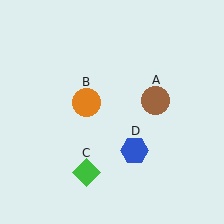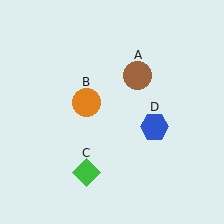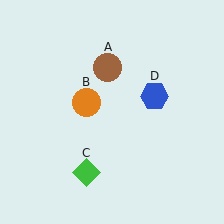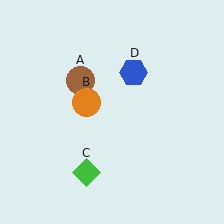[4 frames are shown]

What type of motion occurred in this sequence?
The brown circle (object A), blue hexagon (object D) rotated counterclockwise around the center of the scene.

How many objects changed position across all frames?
2 objects changed position: brown circle (object A), blue hexagon (object D).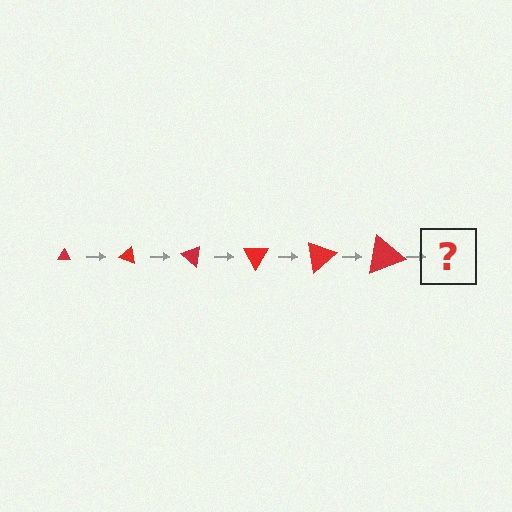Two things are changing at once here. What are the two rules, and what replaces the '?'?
The two rules are that the triangle grows larger each step and it rotates 20 degrees each step. The '?' should be a triangle, larger than the previous one and rotated 120 degrees from the start.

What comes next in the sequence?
The next element should be a triangle, larger than the previous one and rotated 120 degrees from the start.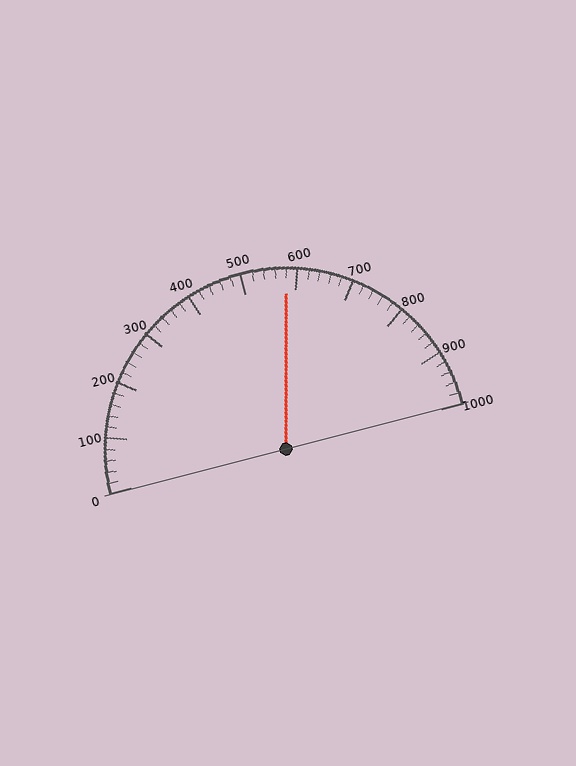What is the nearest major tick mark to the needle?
The nearest major tick mark is 600.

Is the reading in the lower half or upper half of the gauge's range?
The reading is in the upper half of the range (0 to 1000).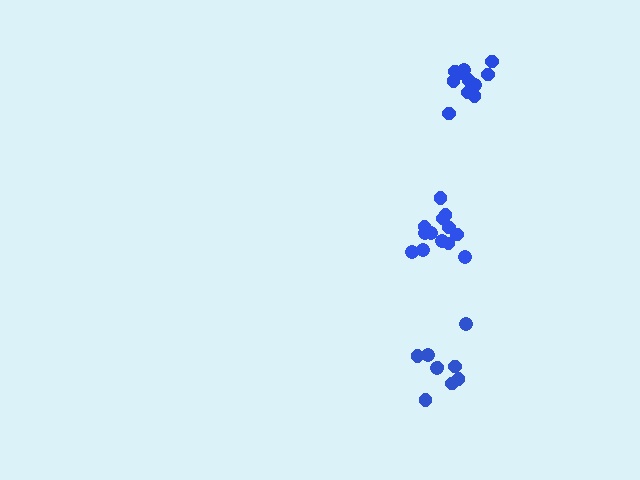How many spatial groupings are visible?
There are 3 spatial groupings.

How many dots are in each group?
Group 1: 11 dots, Group 2: 13 dots, Group 3: 9 dots (33 total).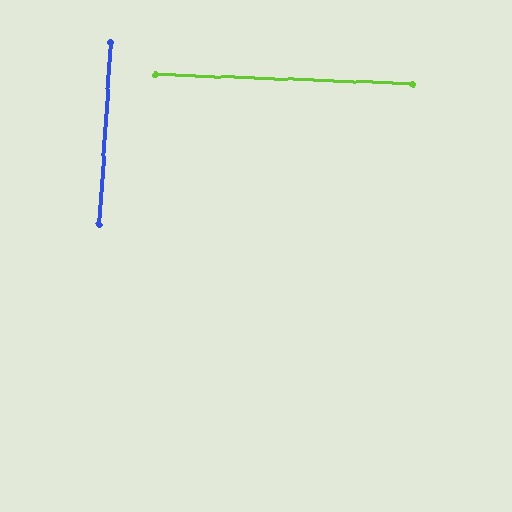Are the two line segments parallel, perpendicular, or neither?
Perpendicular — they meet at approximately 88°.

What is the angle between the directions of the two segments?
Approximately 88 degrees.